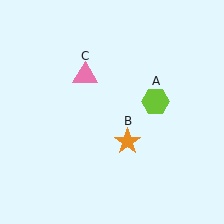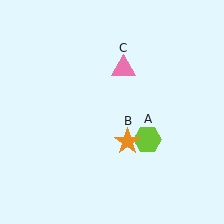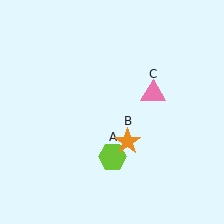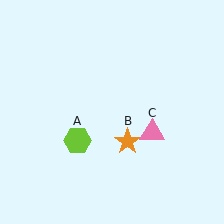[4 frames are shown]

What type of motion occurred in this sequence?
The lime hexagon (object A), pink triangle (object C) rotated clockwise around the center of the scene.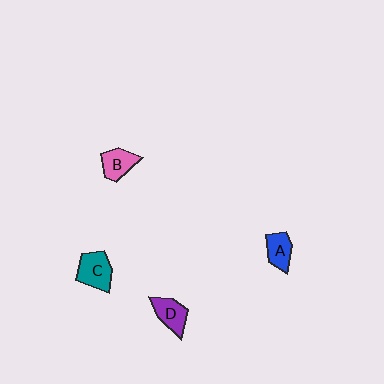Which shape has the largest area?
Shape C (teal).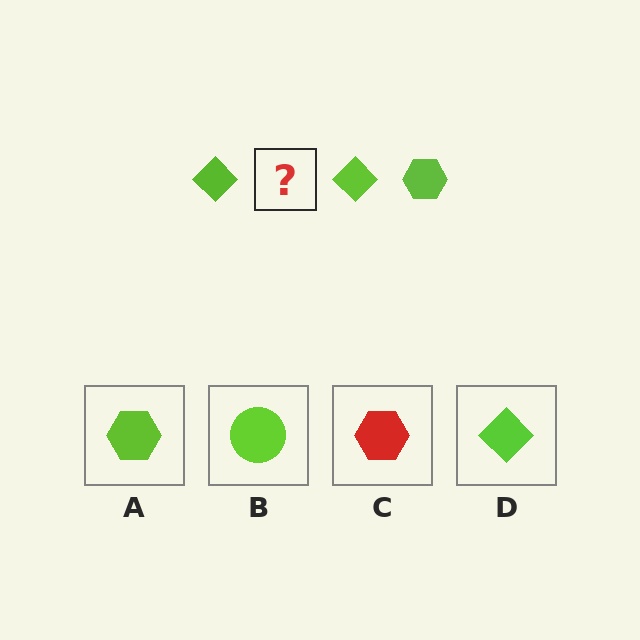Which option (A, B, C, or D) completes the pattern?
A.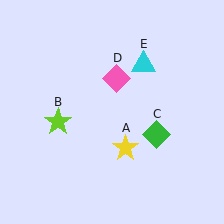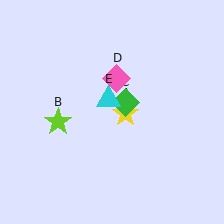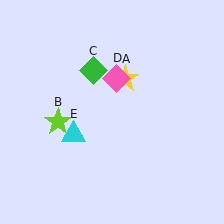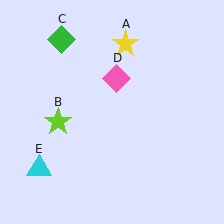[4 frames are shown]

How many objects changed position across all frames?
3 objects changed position: yellow star (object A), green diamond (object C), cyan triangle (object E).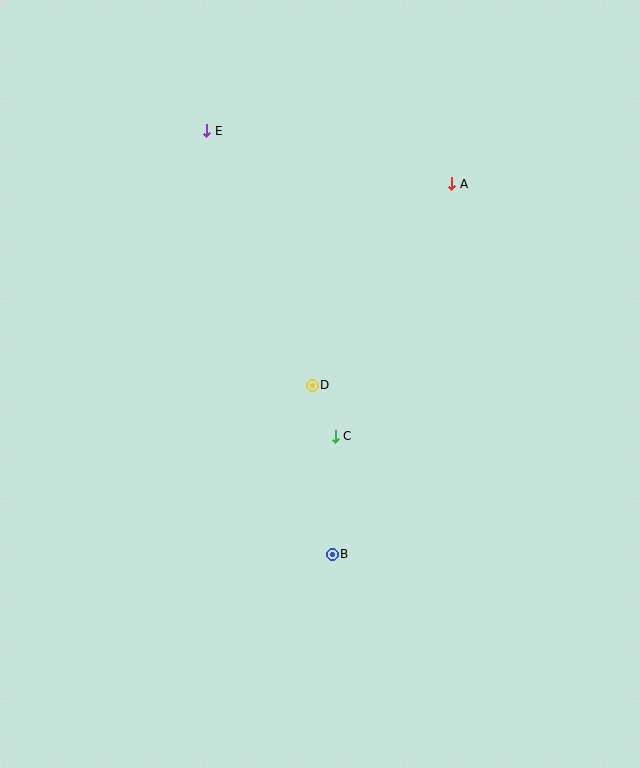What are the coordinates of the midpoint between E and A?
The midpoint between E and A is at (329, 157).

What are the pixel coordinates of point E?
Point E is at (207, 131).